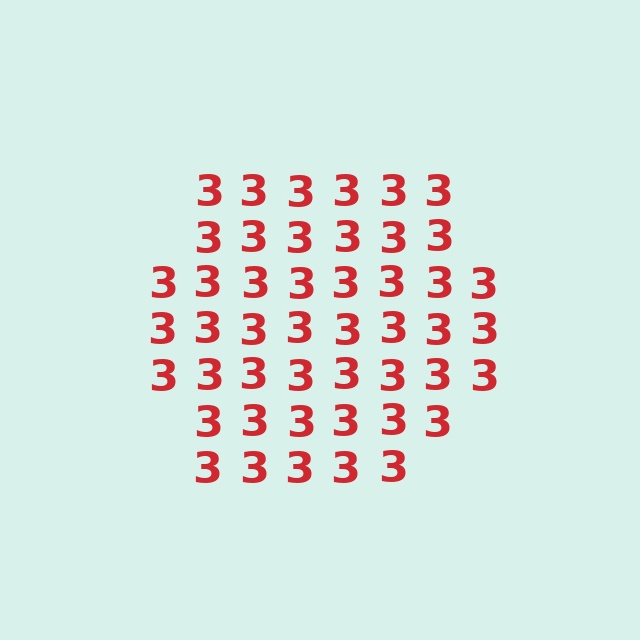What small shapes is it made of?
It is made of small digit 3's.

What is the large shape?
The large shape is a hexagon.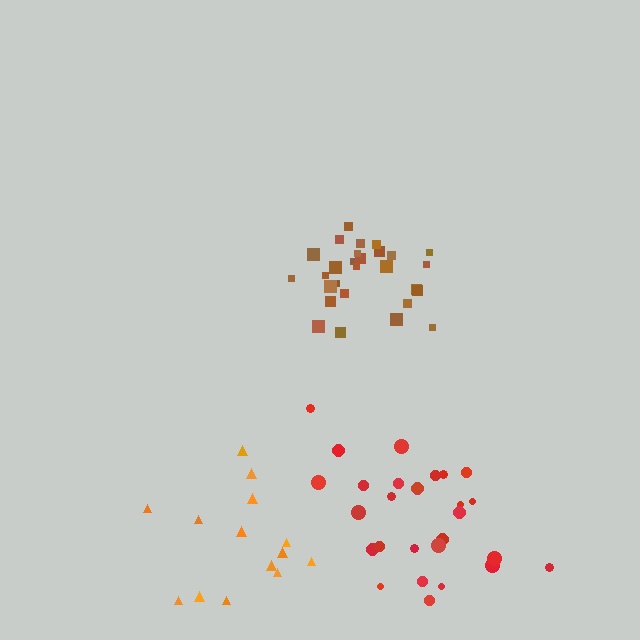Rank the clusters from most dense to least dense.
brown, red, orange.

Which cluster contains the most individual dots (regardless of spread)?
Red (28).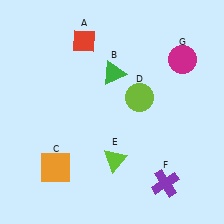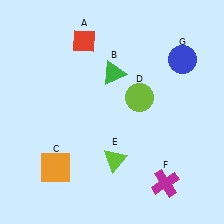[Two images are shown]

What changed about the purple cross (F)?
In Image 1, F is purple. In Image 2, it changed to magenta.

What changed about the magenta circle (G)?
In Image 1, G is magenta. In Image 2, it changed to blue.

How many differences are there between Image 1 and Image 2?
There are 2 differences between the two images.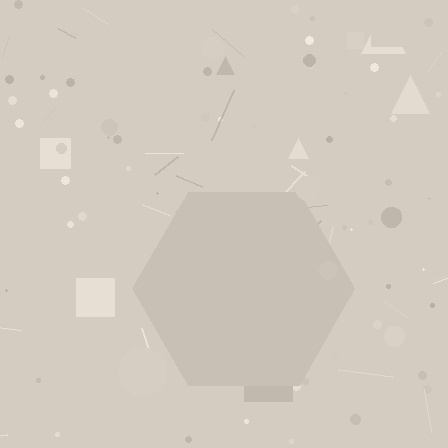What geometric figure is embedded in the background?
A hexagon is embedded in the background.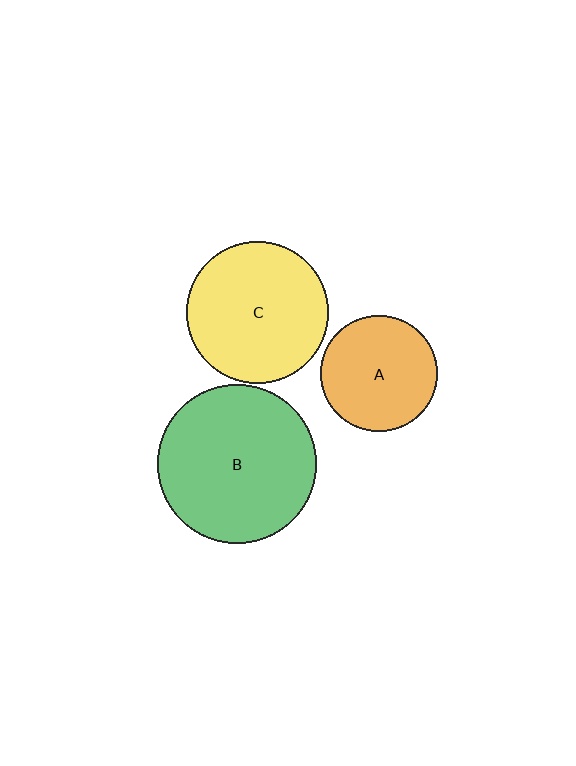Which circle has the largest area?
Circle B (green).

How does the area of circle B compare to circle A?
Approximately 1.9 times.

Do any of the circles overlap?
No, none of the circles overlap.